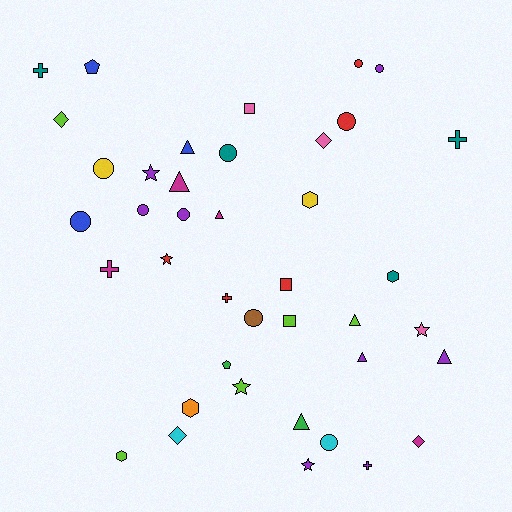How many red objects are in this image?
There are 5 red objects.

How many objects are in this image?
There are 40 objects.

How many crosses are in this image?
There are 5 crosses.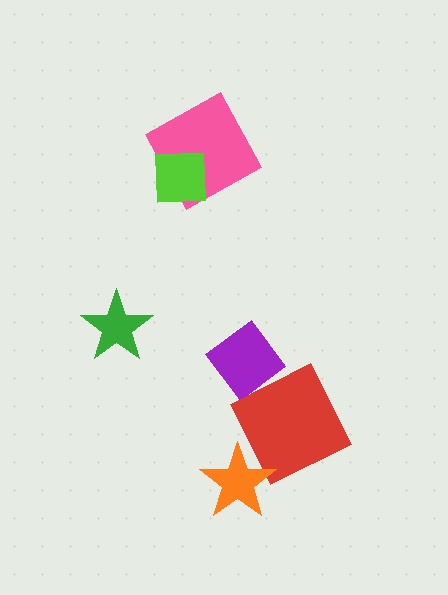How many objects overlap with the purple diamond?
0 objects overlap with the purple diamond.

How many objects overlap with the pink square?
1 object overlaps with the pink square.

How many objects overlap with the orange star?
0 objects overlap with the orange star.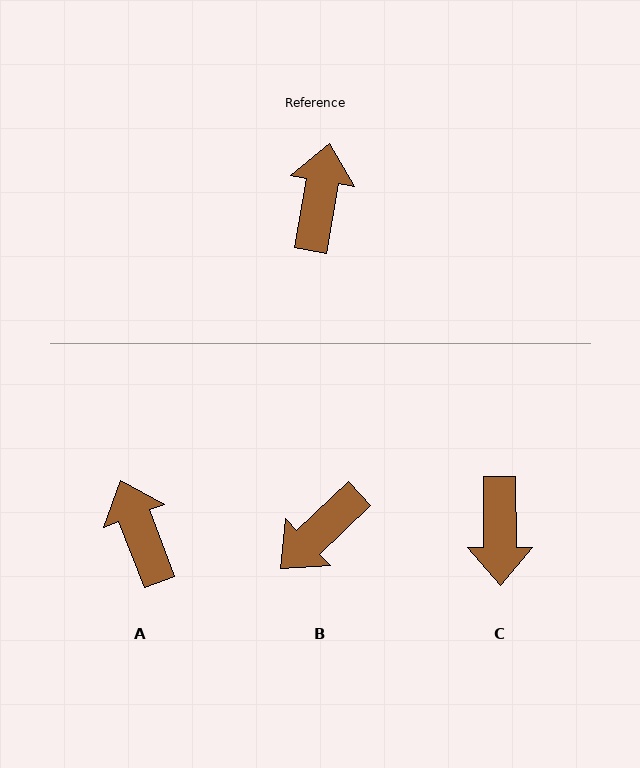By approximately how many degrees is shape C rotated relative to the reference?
Approximately 170 degrees clockwise.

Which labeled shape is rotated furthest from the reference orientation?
C, about 170 degrees away.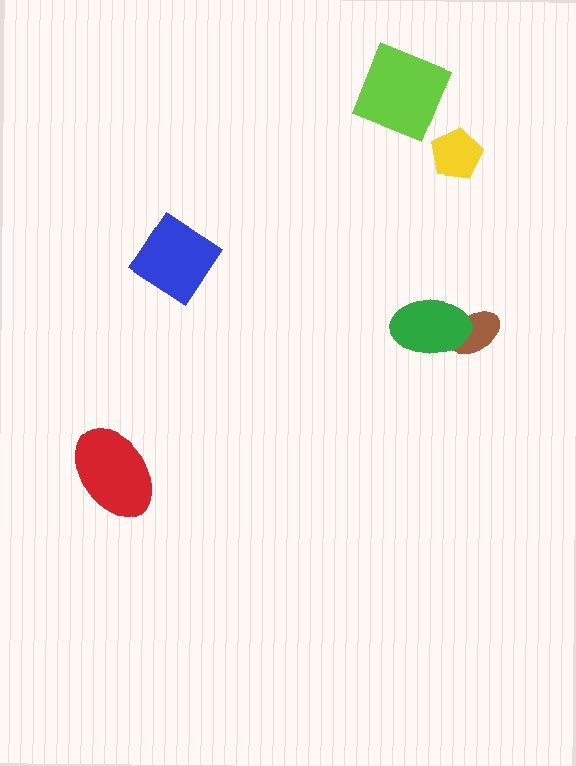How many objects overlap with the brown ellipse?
1 object overlaps with the brown ellipse.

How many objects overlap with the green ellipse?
1 object overlaps with the green ellipse.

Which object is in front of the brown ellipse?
The green ellipse is in front of the brown ellipse.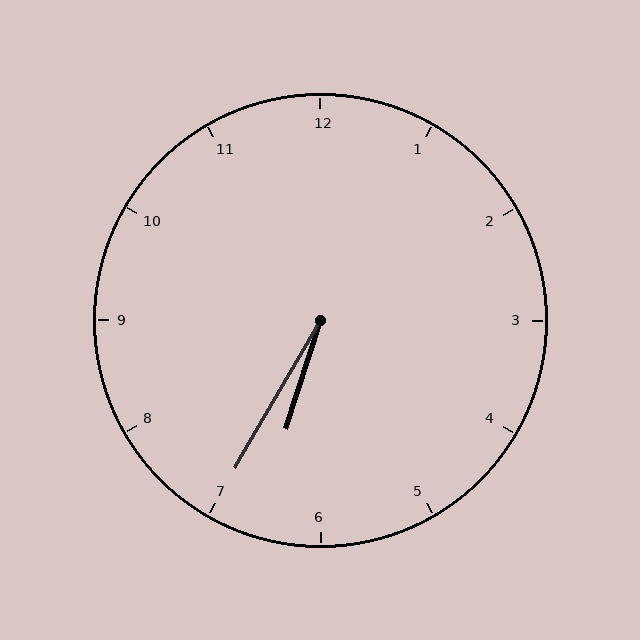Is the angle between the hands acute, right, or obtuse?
It is acute.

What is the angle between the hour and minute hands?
Approximately 12 degrees.